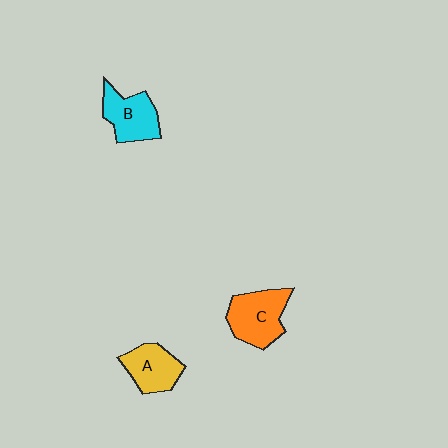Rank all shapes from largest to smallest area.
From largest to smallest: C (orange), B (cyan), A (yellow).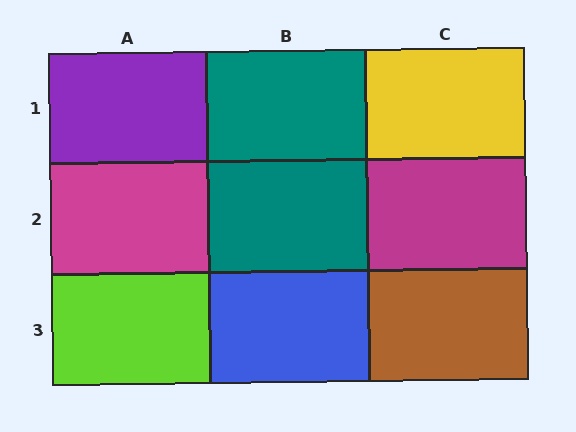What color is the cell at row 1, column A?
Purple.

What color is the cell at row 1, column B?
Teal.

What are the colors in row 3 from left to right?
Lime, blue, brown.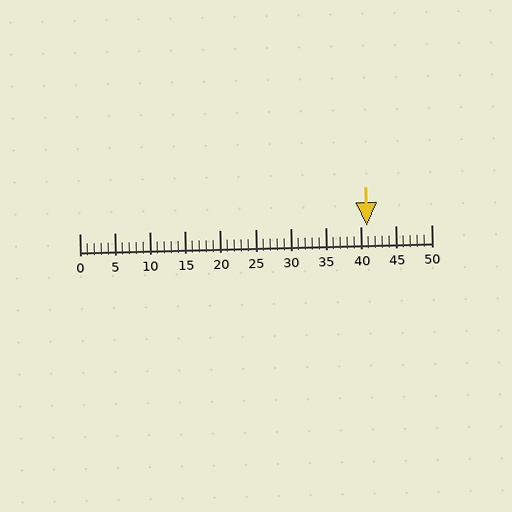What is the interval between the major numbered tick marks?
The major tick marks are spaced 5 units apart.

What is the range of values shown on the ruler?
The ruler shows values from 0 to 50.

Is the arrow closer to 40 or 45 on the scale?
The arrow is closer to 40.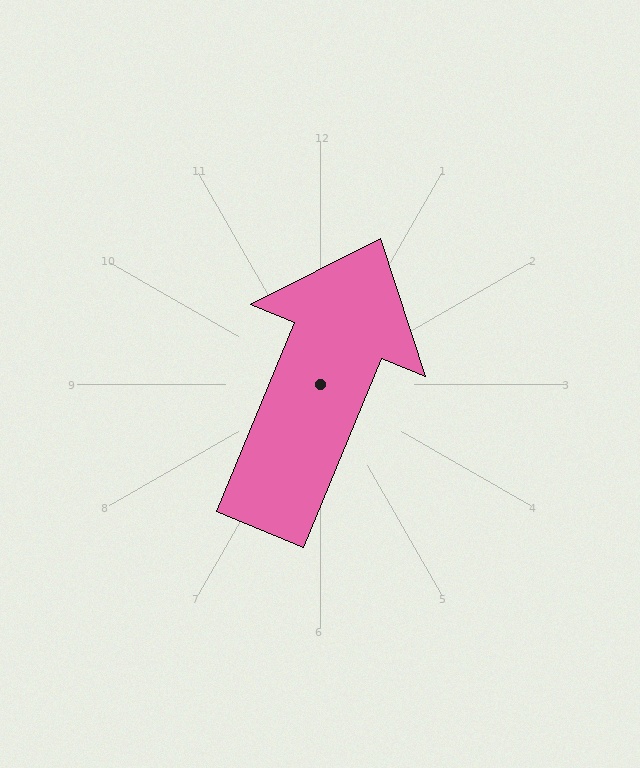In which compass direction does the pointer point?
North.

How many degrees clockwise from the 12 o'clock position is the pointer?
Approximately 22 degrees.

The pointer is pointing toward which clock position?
Roughly 1 o'clock.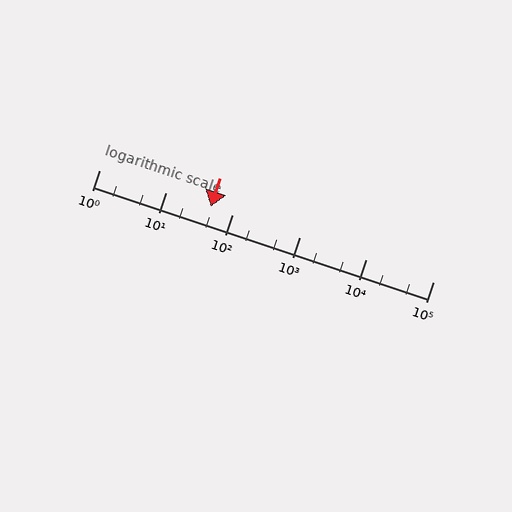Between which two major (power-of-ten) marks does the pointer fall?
The pointer is between 10 and 100.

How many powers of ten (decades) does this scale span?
The scale spans 5 decades, from 1 to 100000.